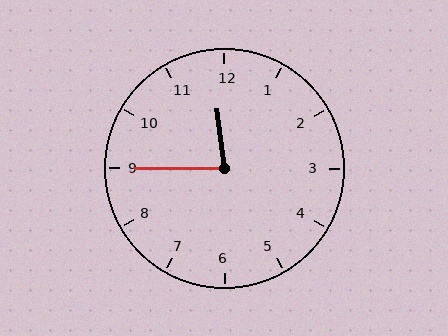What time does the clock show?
11:45.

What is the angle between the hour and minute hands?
Approximately 82 degrees.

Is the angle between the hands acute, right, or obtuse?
It is acute.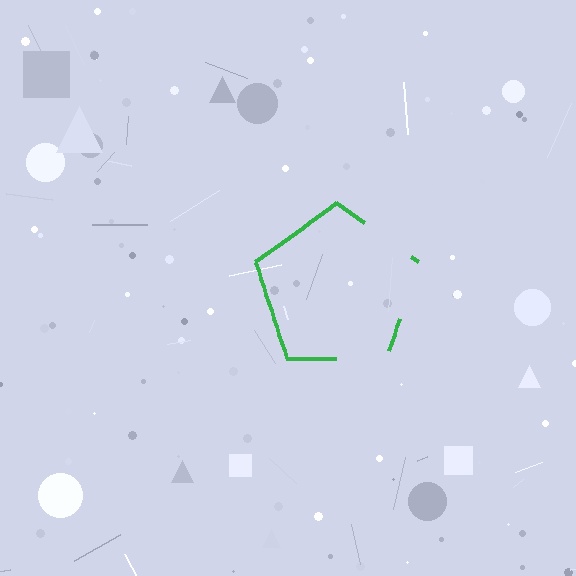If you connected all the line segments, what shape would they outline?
They would outline a pentagon.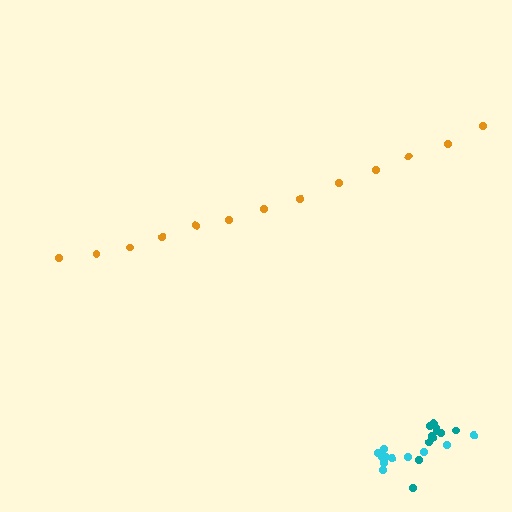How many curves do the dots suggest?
There are 3 distinct paths.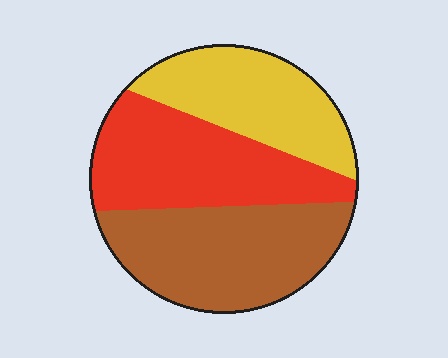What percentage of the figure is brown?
Brown takes up about three eighths (3/8) of the figure.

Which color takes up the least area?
Yellow, at roughly 30%.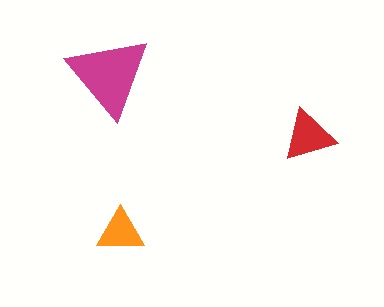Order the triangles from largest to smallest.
the magenta one, the red one, the orange one.